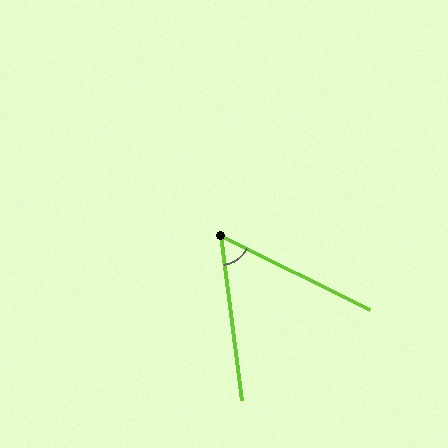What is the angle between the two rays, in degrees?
Approximately 56 degrees.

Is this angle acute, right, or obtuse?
It is acute.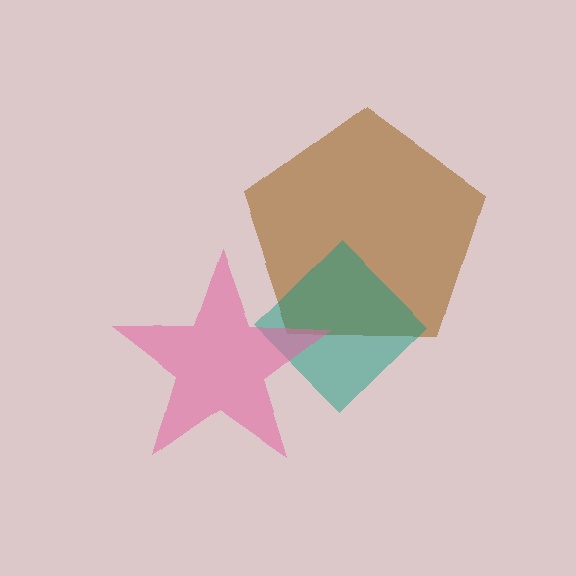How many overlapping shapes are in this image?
There are 3 overlapping shapes in the image.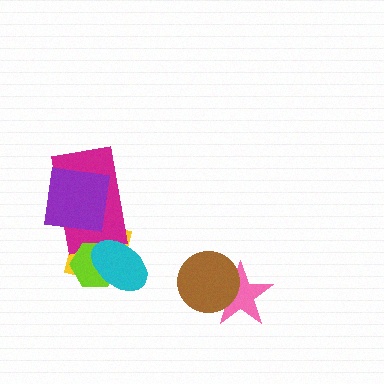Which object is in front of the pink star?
The brown circle is in front of the pink star.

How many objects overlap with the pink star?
1 object overlaps with the pink star.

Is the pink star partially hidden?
Yes, it is partially covered by another shape.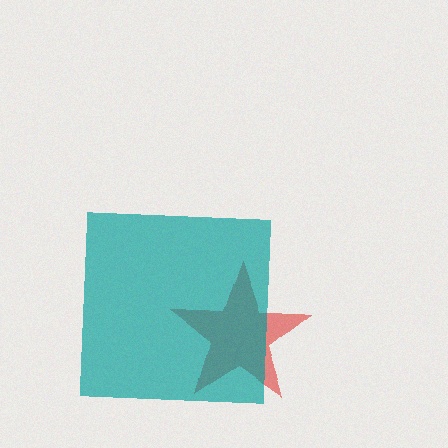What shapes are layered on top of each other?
The layered shapes are: a red star, a teal square.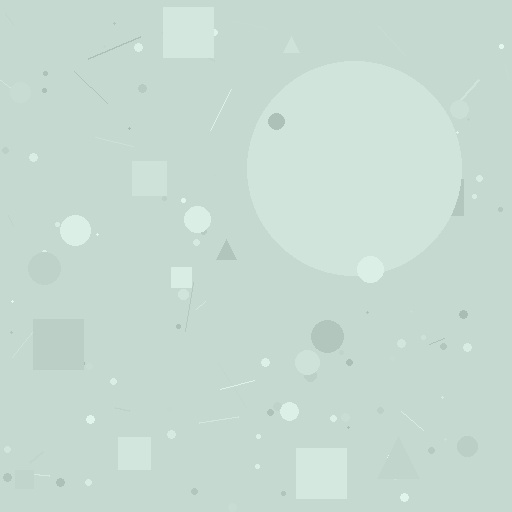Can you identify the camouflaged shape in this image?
The camouflaged shape is a circle.